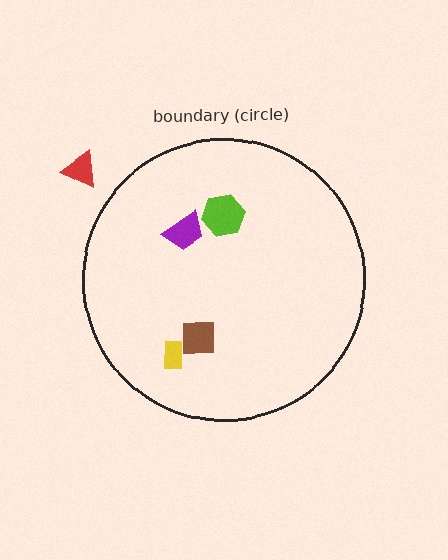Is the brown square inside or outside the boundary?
Inside.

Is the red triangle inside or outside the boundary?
Outside.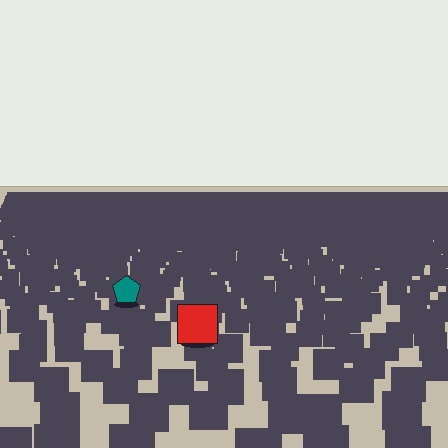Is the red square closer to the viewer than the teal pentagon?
Yes. The red square is closer — you can tell from the texture gradient: the ground texture is coarser near it.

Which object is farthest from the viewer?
The teal pentagon is farthest from the viewer. It appears smaller and the ground texture around it is denser.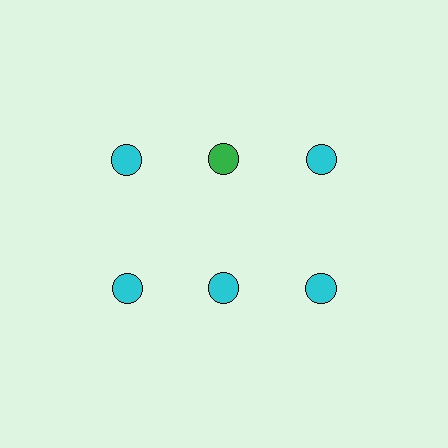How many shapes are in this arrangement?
There are 6 shapes arranged in a grid pattern.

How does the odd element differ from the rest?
It has a different color: green instead of cyan.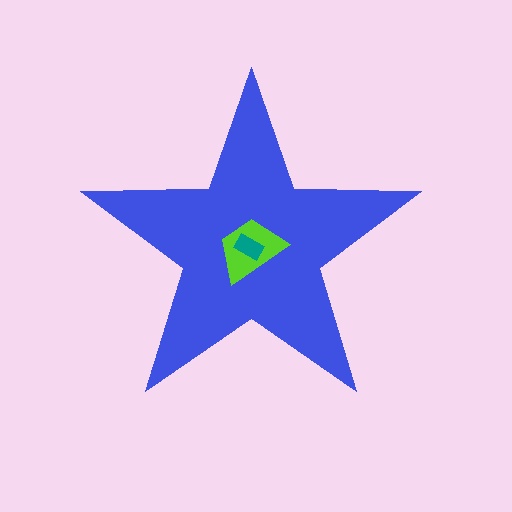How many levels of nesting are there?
3.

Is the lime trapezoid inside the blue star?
Yes.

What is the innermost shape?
The teal rectangle.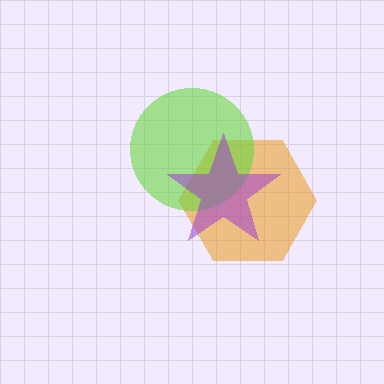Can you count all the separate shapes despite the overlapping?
Yes, there are 3 separate shapes.